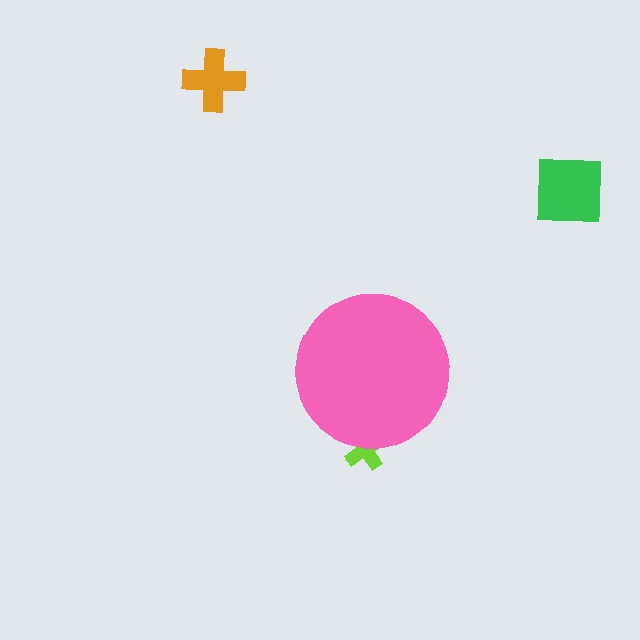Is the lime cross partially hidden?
Yes, the lime cross is partially hidden behind the pink circle.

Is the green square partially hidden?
No, the green square is fully visible.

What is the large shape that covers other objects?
A pink circle.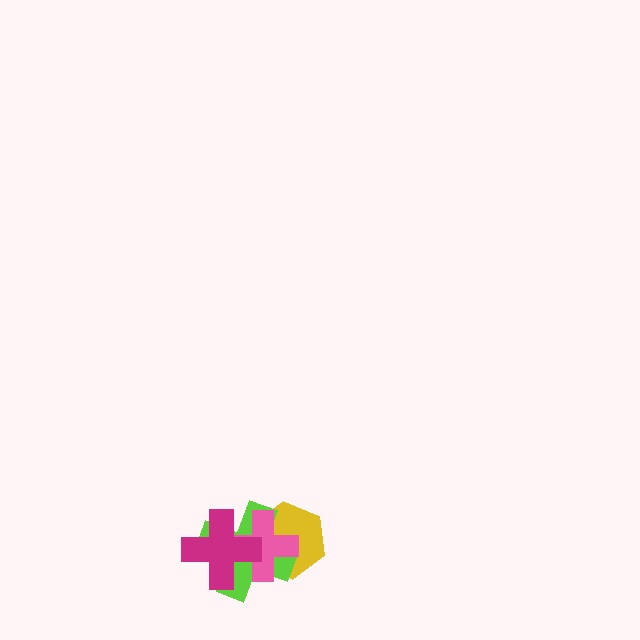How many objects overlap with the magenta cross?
3 objects overlap with the magenta cross.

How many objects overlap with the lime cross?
3 objects overlap with the lime cross.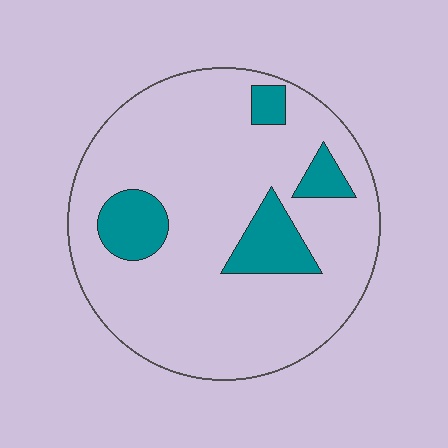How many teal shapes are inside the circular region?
4.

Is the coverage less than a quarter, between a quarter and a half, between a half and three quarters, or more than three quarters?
Less than a quarter.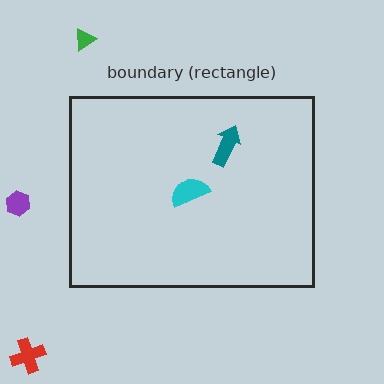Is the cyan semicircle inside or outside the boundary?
Inside.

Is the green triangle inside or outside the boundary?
Outside.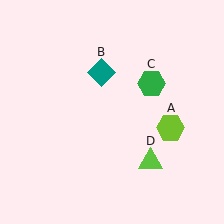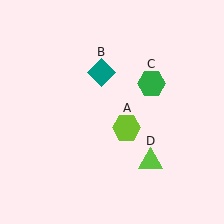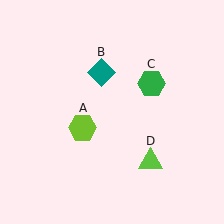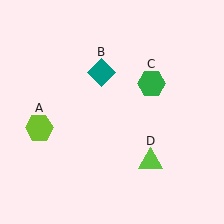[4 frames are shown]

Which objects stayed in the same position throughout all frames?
Teal diamond (object B) and green hexagon (object C) and lime triangle (object D) remained stationary.